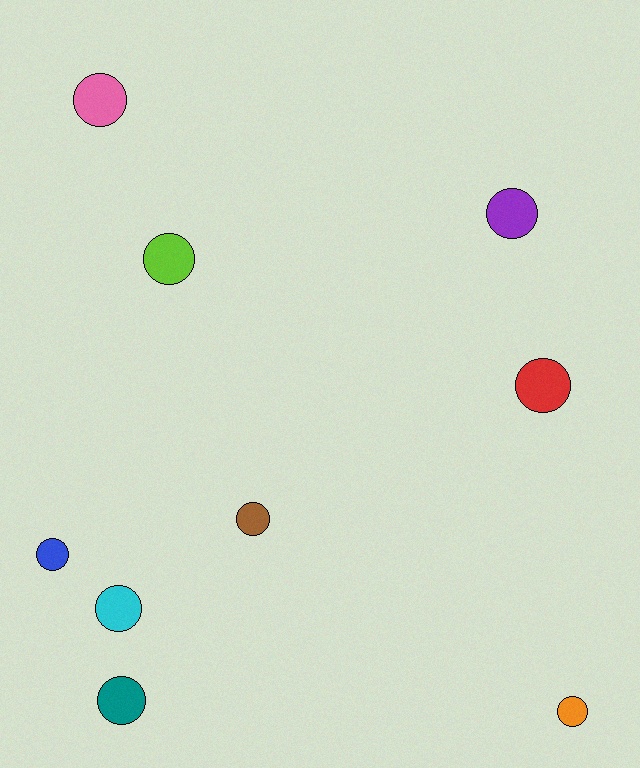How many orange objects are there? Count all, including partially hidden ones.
There is 1 orange object.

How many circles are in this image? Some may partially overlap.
There are 9 circles.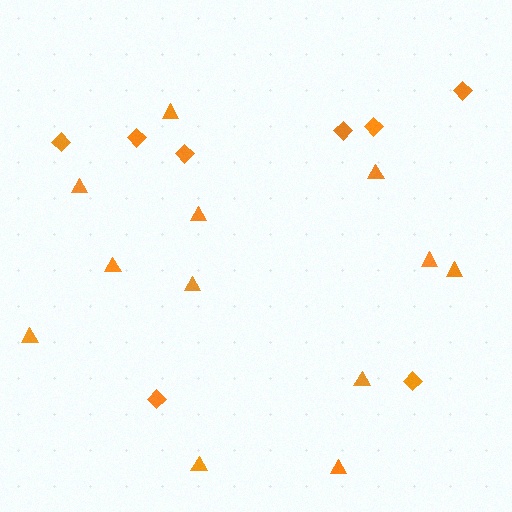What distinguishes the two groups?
There are 2 groups: one group of diamonds (8) and one group of triangles (12).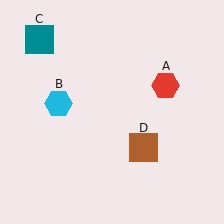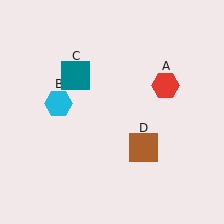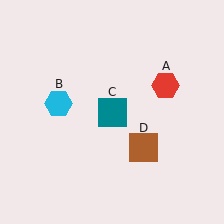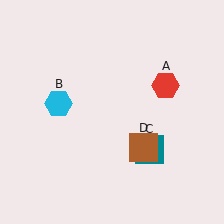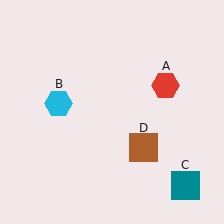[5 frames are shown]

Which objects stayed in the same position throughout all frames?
Red hexagon (object A) and cyan hexagon (object B) and brown square (object D) remained stationary.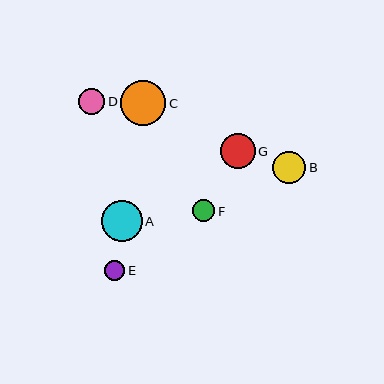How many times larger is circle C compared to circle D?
Circle C is approximately 1.7 times the size of circle D.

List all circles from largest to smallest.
From largest to smallest: C, A, G, B, D, F, E.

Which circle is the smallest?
Circle E is the smallest with a size of approximately 20 pixels.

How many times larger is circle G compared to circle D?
Circle G is approximately 1.3 times the size of circle D.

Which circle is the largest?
Circle C is the largest with a size of approximately 45 pixels.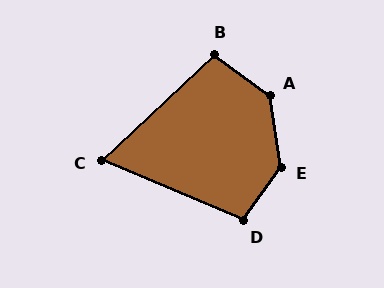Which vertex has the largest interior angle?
E, at approximately 136 degrees.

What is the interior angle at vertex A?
Approximately 135 degrees (obtuse).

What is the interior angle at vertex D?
Approximately 103 degrees (obtuse).